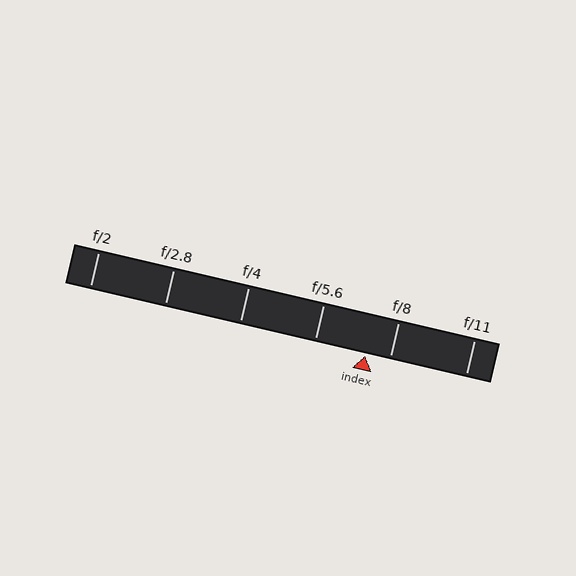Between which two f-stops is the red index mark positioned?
The index mark is between f/5.6 and f/8.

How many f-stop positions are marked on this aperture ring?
There are 6 f-stop positions marked.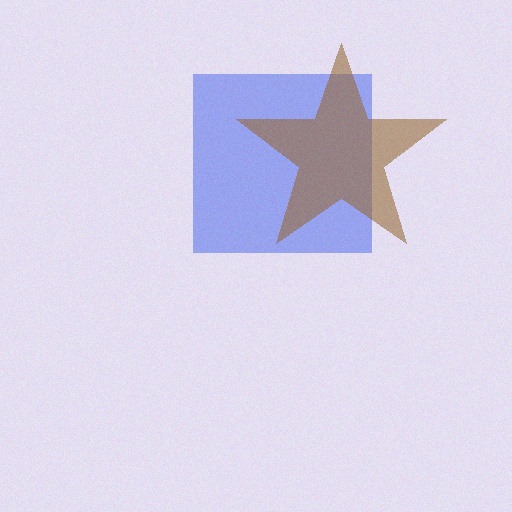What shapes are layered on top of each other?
The layered shapes are: a blue square, a brown star.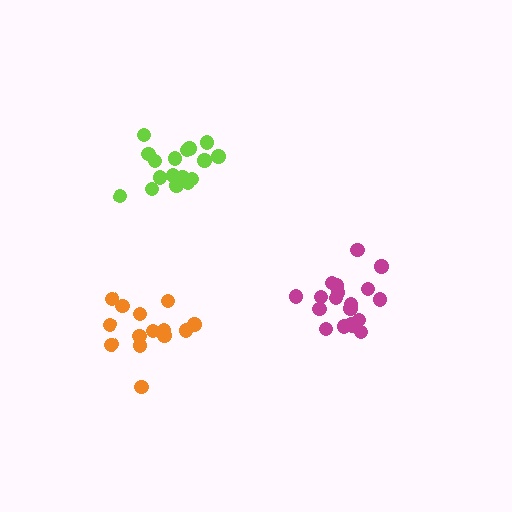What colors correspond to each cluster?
The clusters are colored: lime, magenta, orange.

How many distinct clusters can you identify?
There are 3 distinct clusters.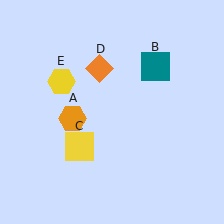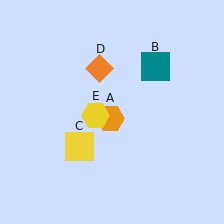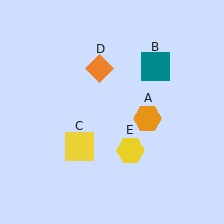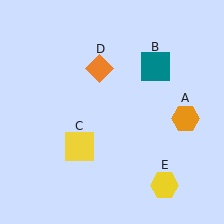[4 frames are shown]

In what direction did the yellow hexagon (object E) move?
The yellow hexagon (object E) moved down and to the right.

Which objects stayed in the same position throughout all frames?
Teal square (object B) and yellow square (object C) and orange diamond (object D) remained stationary.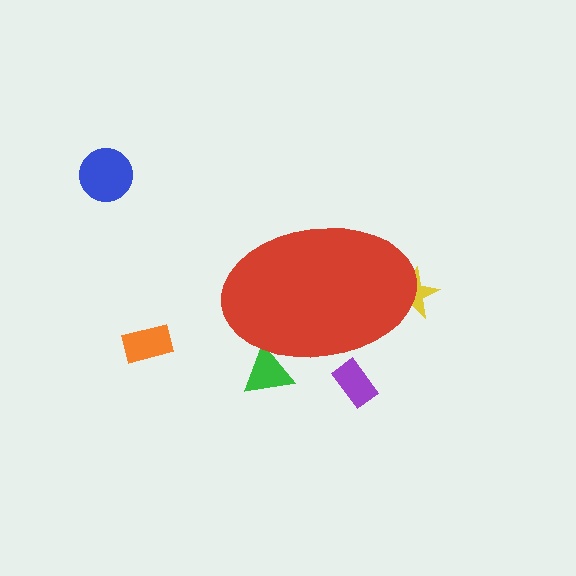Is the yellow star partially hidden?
Yes, the yellow star is partially hidden behind the red ellipse.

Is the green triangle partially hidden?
Yes, the green triangle is partially hidden behind the red ellipse.